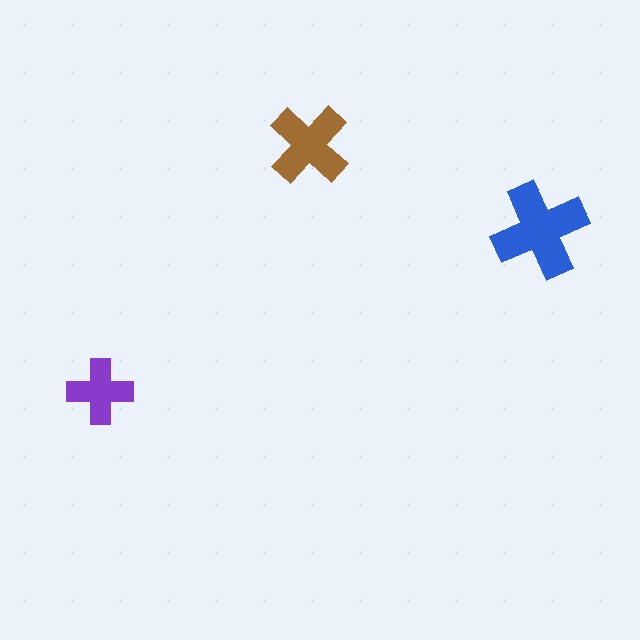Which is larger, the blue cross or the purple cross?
The blue one.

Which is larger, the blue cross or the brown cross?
The blue one.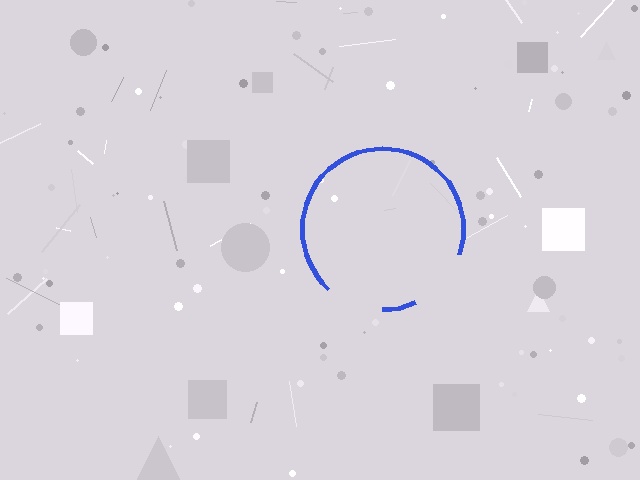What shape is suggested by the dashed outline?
The dashed outline suggests a circle.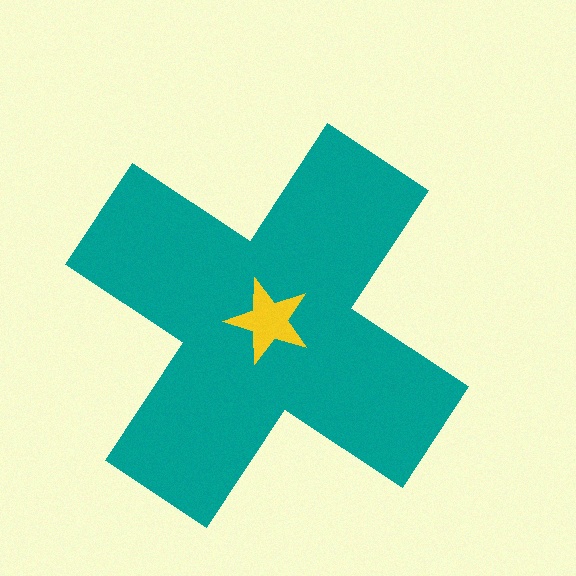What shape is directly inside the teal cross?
The yellow star.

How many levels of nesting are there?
2.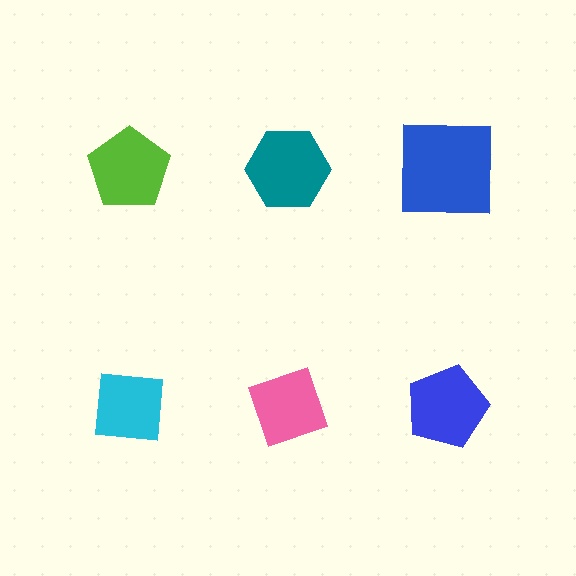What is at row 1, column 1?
A lime pentagon.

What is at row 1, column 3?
A blue square.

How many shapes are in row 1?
3 shapes.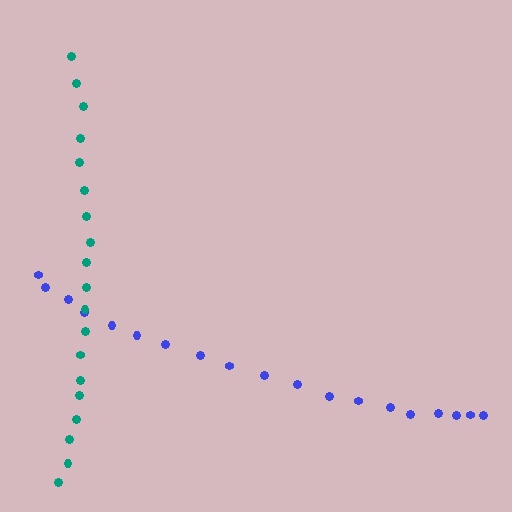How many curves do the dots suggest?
There are 2 distinct paths.